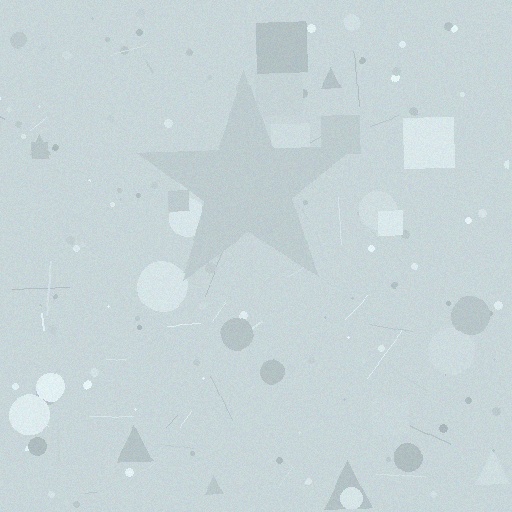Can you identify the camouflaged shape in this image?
The camouflaged shape is a star.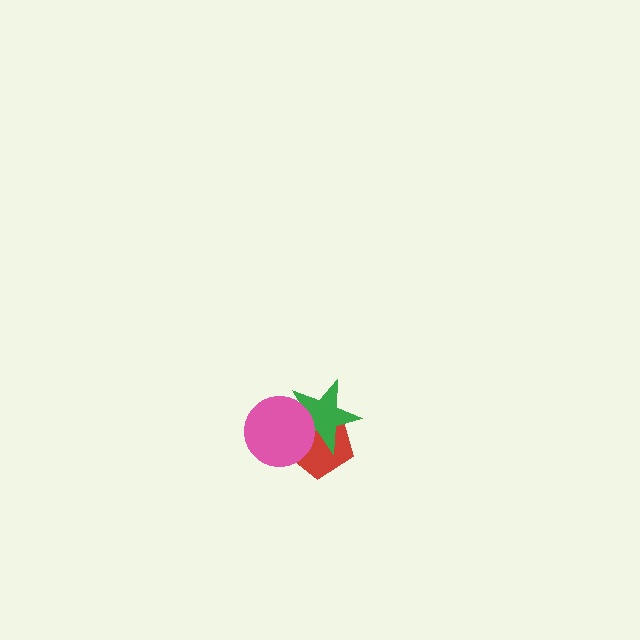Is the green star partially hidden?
Yes, it is partially covered by another shape.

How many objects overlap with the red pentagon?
2 objects overlap with the red pentagon.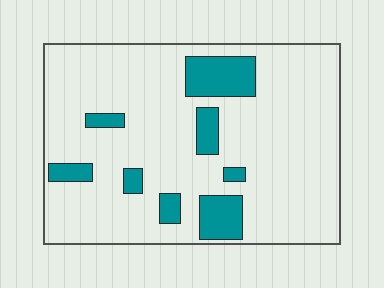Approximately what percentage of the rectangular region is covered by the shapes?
Approximately 15%.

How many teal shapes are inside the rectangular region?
8.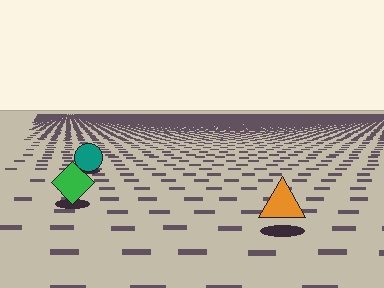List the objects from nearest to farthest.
From nearest to farthest: the orange triangle, the green diamond, the teal circle.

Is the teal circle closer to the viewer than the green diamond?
No. The green diamond is closer — you can tell from the texture gradient: the ground texture is coarser near it.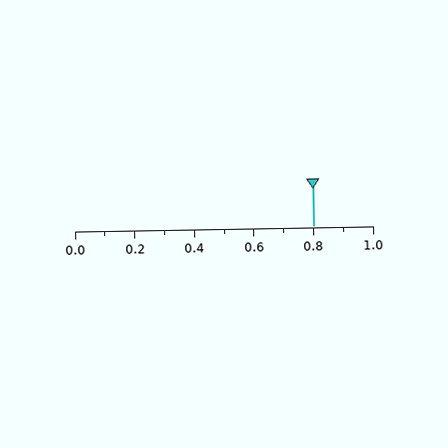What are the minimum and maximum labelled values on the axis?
The axis runs from 0.0 to 1.0.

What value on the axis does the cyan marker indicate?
The marker indicates approximately 0.8.